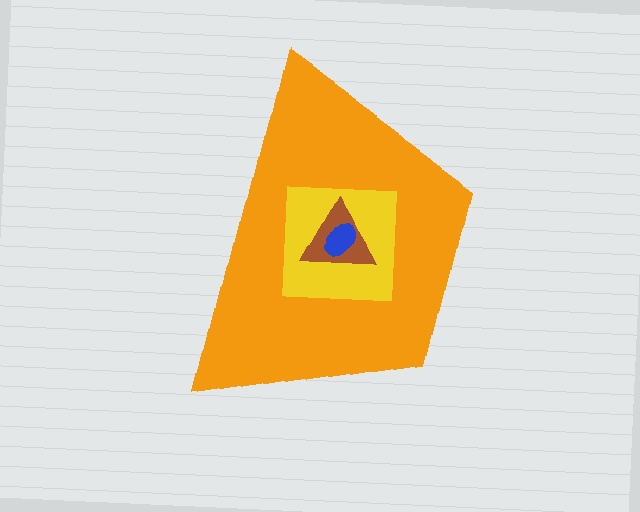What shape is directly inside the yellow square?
The brown triangle.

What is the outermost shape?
The orange trapezoid.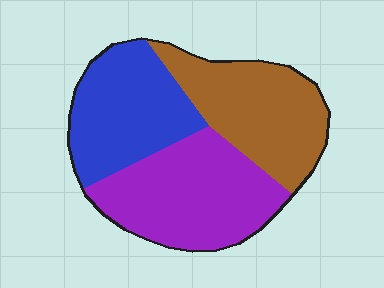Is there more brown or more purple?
Purple.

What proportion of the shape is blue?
Blue takes up between a quarter and a half of the shape.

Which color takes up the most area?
Purple, at roughly 35%.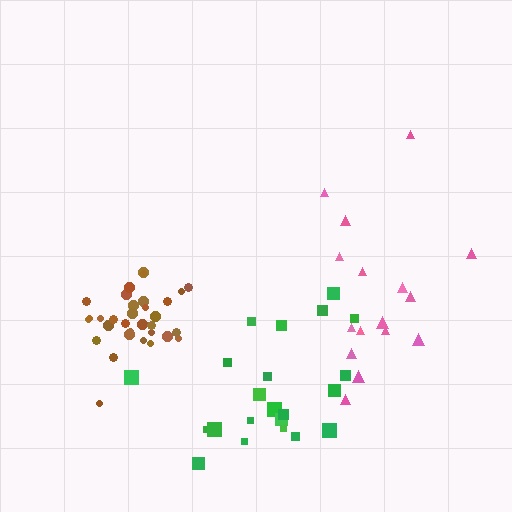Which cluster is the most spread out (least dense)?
Pink.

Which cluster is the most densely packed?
Brown.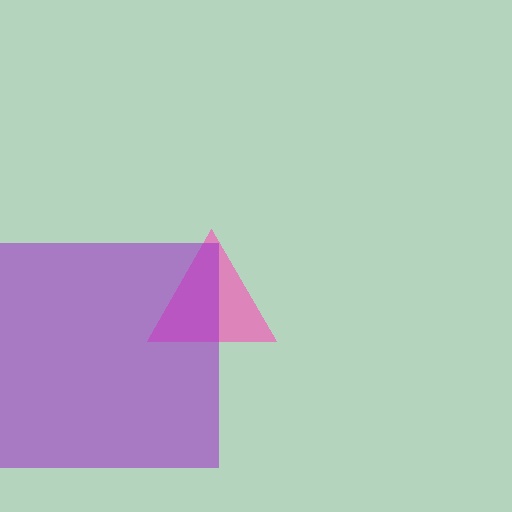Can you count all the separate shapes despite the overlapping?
Yes, there are 2 separate shapes.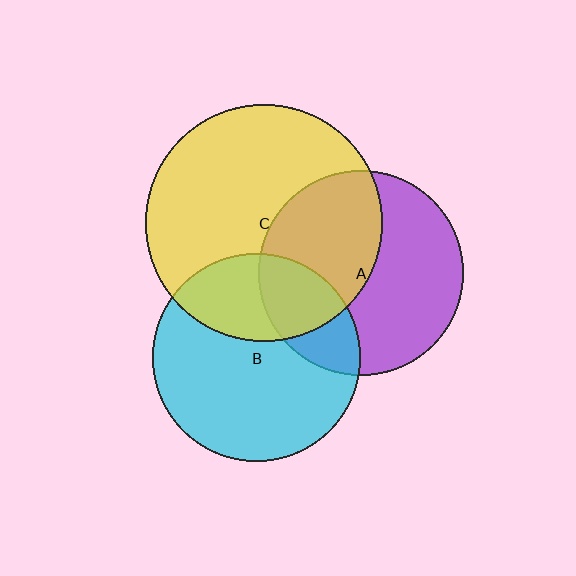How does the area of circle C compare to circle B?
Approximately 1.3 times.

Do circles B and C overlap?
Yes.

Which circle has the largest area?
Circle C (yellow).